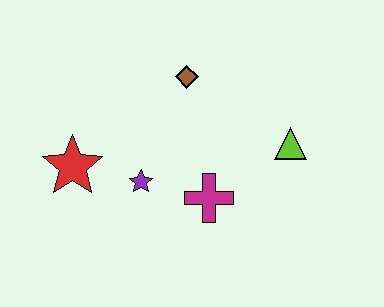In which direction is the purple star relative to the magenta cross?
The purple star is to the left of the magenta cross.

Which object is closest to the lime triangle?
The magenta cross is closest to the lime triangle.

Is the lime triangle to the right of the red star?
Yes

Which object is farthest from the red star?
The lime triangle is farthest from the red star.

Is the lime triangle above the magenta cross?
Yes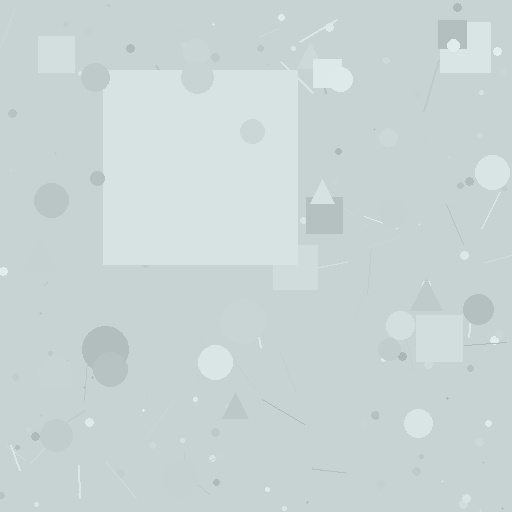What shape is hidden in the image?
A square is hidden in the image.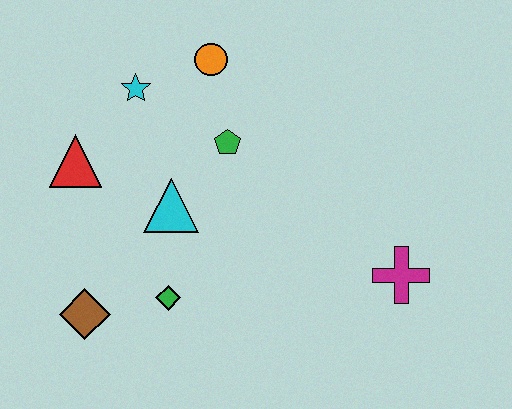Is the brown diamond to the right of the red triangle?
Yes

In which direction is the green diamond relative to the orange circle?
The green diamond is below the orange circle.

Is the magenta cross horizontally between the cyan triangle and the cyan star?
No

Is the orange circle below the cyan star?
No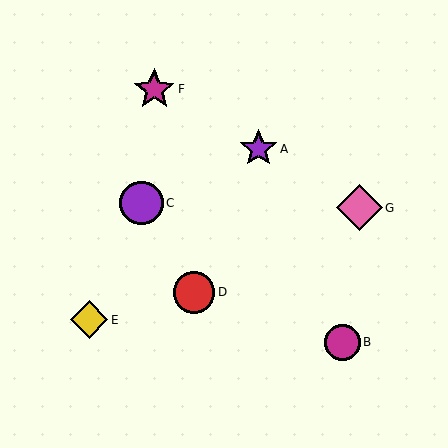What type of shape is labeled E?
Shape E is a yellow diamond.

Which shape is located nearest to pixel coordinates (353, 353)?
The magenta circle (labeled B) at (342, 342) is nearest to that location.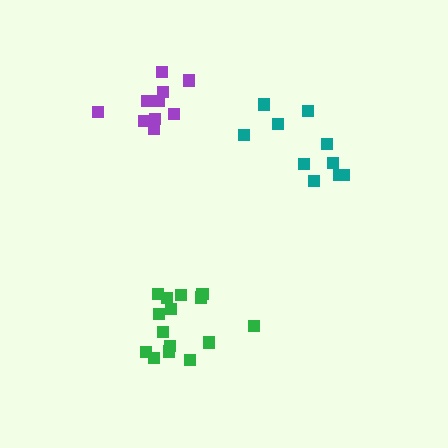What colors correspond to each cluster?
The clusters are colored: green, purple, teal.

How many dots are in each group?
Group 1: 15 dots, Group 2: 10 dots, Group 3: 10 dots (35 total).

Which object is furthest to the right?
The teal cluster is rightmost.